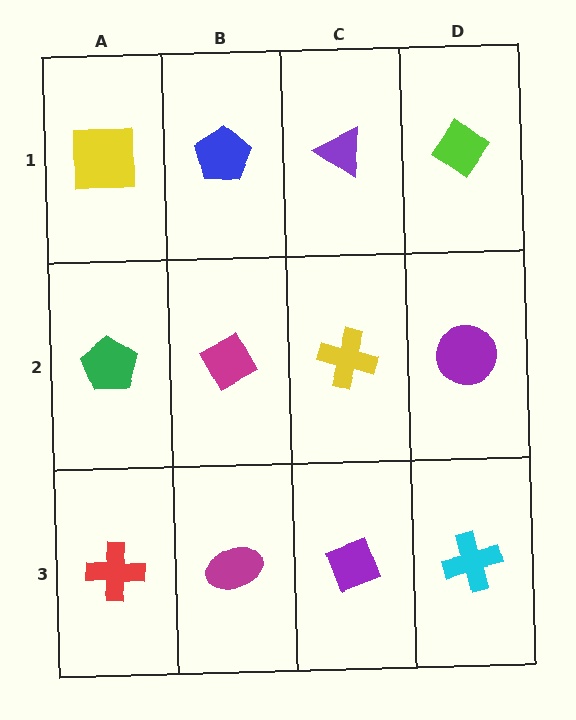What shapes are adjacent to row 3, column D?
A purple circle (row 2, column D), a purple diamond (row 3, column C).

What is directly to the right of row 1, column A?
A blue pentagon.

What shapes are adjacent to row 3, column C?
A yellow cross (row 2, column C), a magenta ellipse (row 3, column B), a cyan cross (row 3, column D).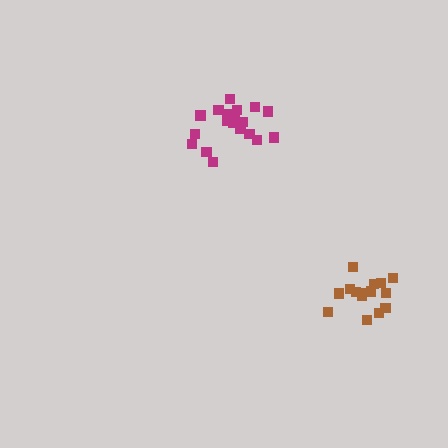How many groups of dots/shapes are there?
There are 2 groups.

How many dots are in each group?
Group 1: 15 dots, Group 2: 19 dots (34 total).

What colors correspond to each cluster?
The clusters are colored: brown, magenta.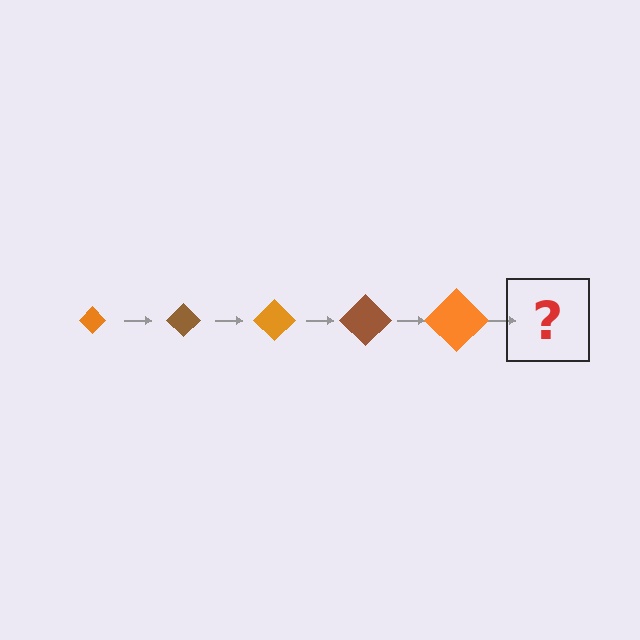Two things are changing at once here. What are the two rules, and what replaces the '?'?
The two rules are that the diamond grows larger each step and the color cycles through orange and brown. The '?' should be a brown diamond, larger than the previous one.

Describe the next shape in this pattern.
It should be a brown diamond, larger than the previous one.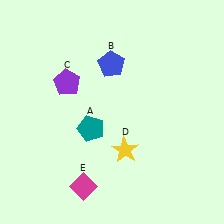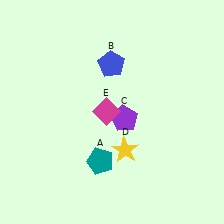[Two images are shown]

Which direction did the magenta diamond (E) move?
The magenta diamond (E) moved up.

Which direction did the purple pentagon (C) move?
The purple pentagon (C) moved right.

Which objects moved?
The objects that moved are: the teal pentagon (A), the purple pentagon (C), the magenta diamond (E).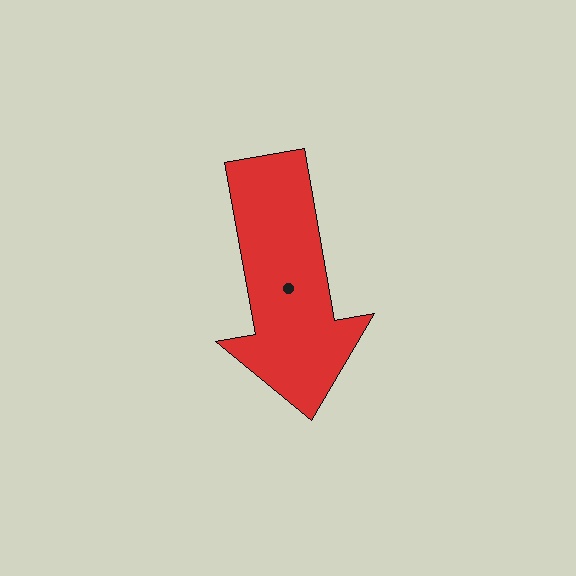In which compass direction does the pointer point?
South.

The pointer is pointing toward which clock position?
Roughly 6 o'clock.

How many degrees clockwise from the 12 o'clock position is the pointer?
Approximately 170 degrees.